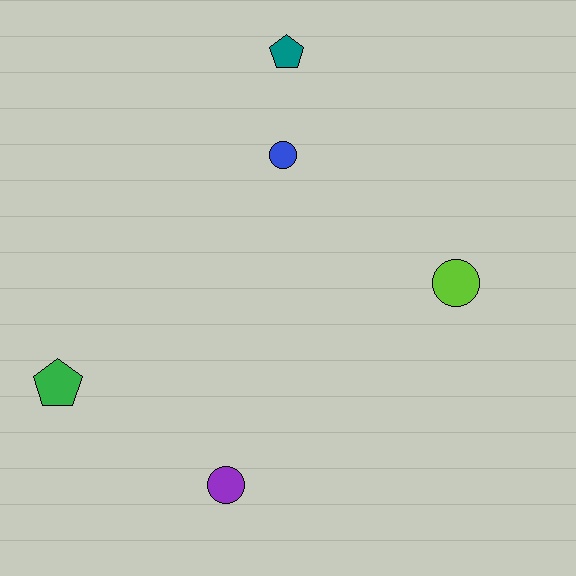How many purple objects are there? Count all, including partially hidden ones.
There is 1 purple object.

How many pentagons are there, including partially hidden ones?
There are 2 pentagons.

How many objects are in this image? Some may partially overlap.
There are 5 objects.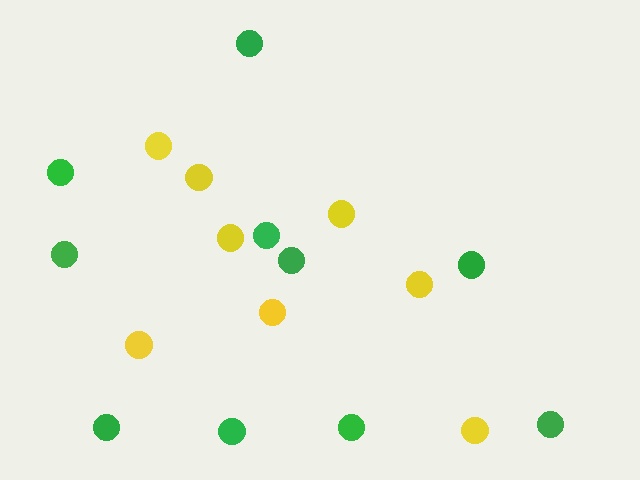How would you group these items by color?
There are 2 groups: one group of yellow circles (8) and one group of green circles (10).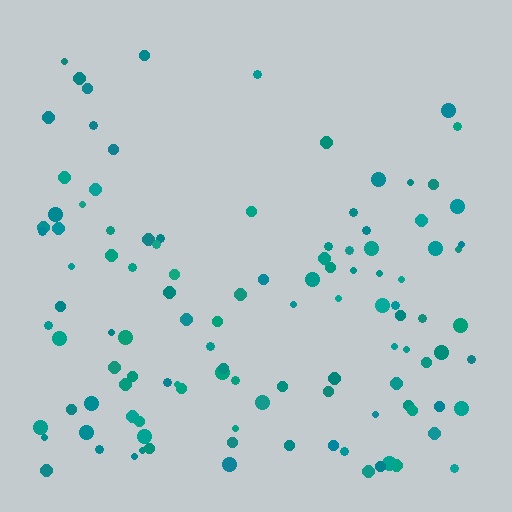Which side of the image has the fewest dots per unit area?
The top.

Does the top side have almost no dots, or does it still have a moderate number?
Still a moderate number, just noticeably fewer than the bottom.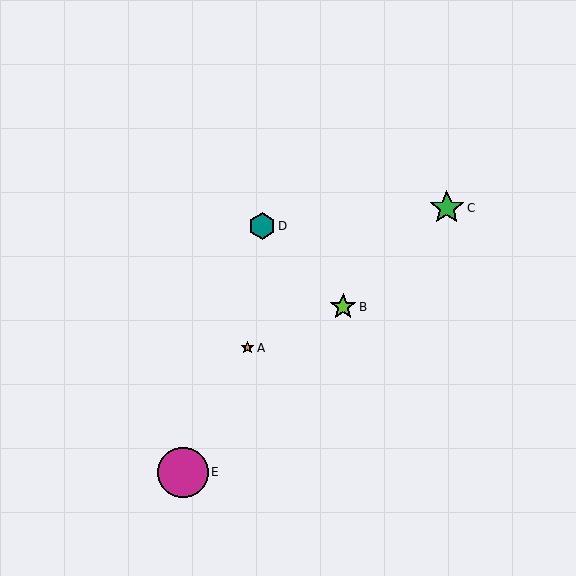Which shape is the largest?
The magenta circle (labeled E) is the largest.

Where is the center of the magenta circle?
The center of the magenta circle is at (183, 472).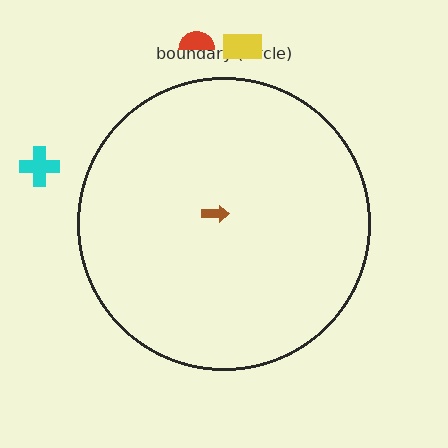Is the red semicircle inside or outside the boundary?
Outside.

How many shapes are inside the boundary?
1 inside, 3 outside.